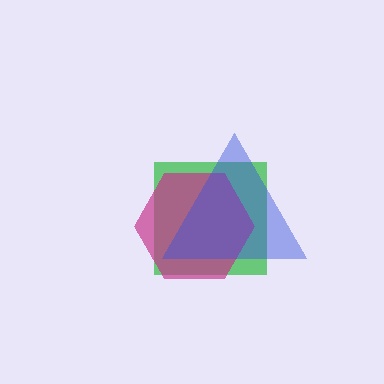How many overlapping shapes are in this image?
There are 3 overlapping shapes in the image.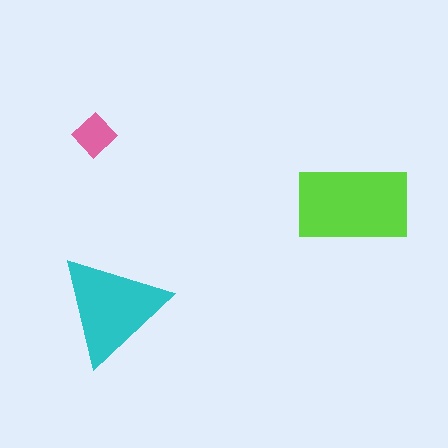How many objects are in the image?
There are 3 objects in the image.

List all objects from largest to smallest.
The lime rectangle, the cyan triangle, the pink diamond.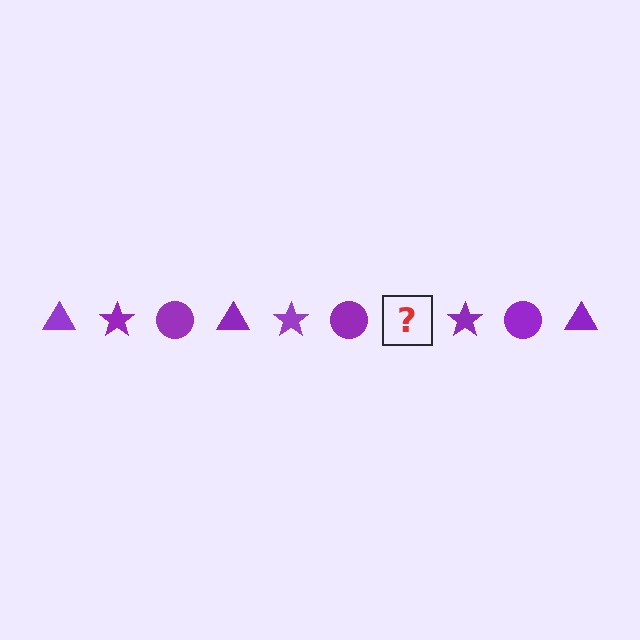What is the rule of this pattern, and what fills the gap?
The rule is that the pattern cycles through triangle, star, circle shapes in purple. The gap should be filled with a purple triangle.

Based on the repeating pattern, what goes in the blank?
The blank should be a purple triangle.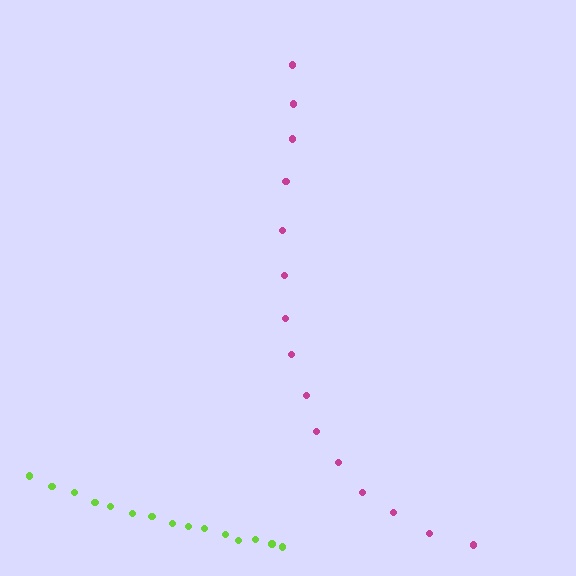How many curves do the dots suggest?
There are 2 distinct paths.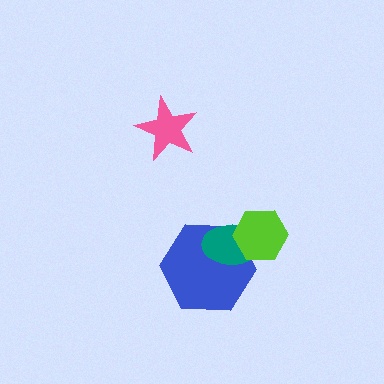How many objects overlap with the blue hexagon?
2 objects overlap with the blue hexagon.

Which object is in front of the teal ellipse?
The lime hexagon is in front of the teal ellipse.